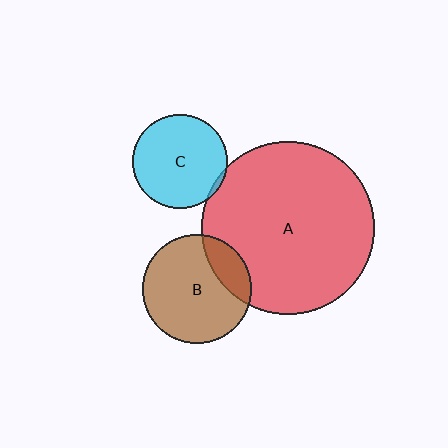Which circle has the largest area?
Circle A (red).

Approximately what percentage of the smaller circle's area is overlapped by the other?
Approximately 5%.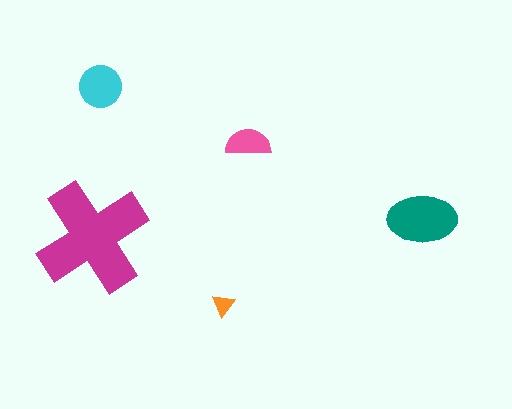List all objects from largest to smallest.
The magenta cross, the teal ellipse, the cyan circle, the pink semicircle, the orange triangle.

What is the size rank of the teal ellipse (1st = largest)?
2nd.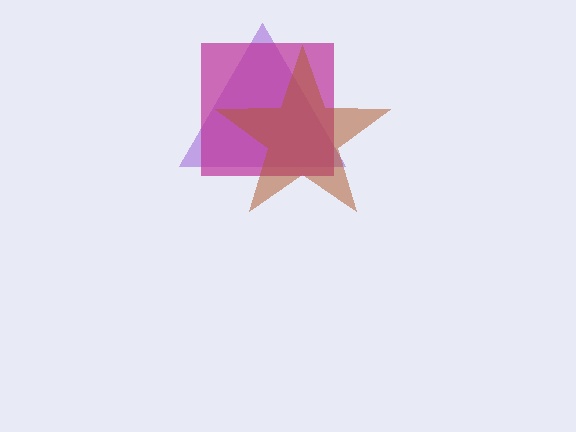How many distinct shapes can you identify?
There are 3 distinct shapes: a purple triangle, a magenta square, a brown star.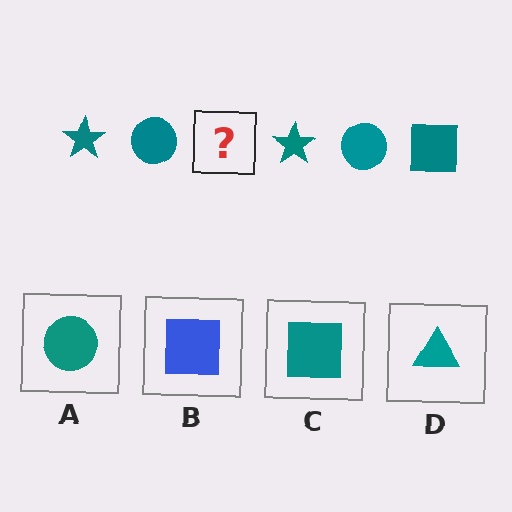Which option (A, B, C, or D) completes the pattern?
C.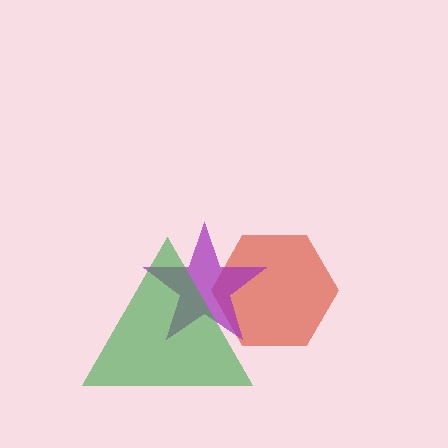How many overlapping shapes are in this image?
There are 3 overlapping shapes in the image.